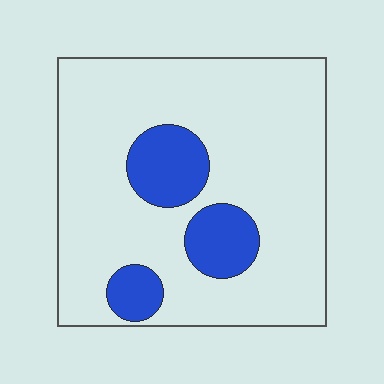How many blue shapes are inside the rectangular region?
3.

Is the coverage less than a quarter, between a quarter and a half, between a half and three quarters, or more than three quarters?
Less than a quarter.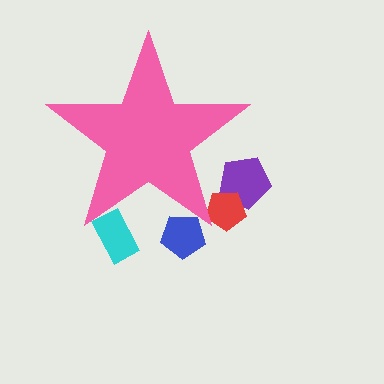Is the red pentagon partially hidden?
Yes, the red pentagon is partially hidden behind the pink star.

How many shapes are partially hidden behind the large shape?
4 shapes are partially hidden.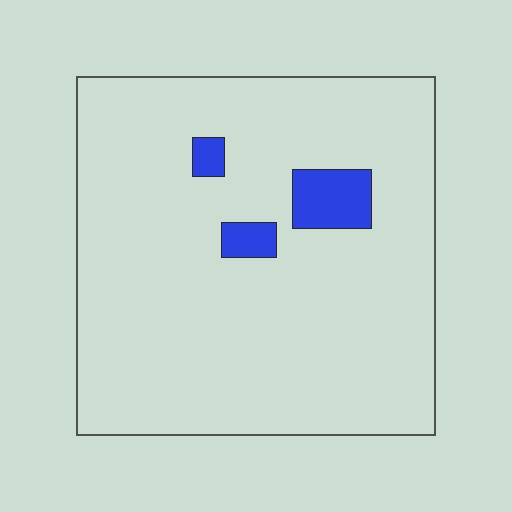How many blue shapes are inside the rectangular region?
3.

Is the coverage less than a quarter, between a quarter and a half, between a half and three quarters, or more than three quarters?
Less than a quarter.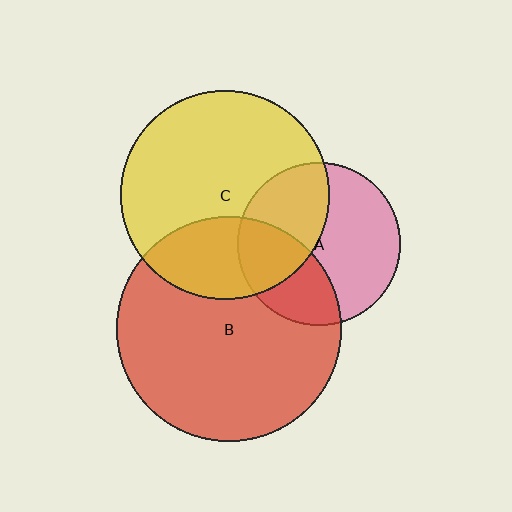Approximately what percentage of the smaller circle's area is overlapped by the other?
Approximately 35%.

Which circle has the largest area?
Circle B (red).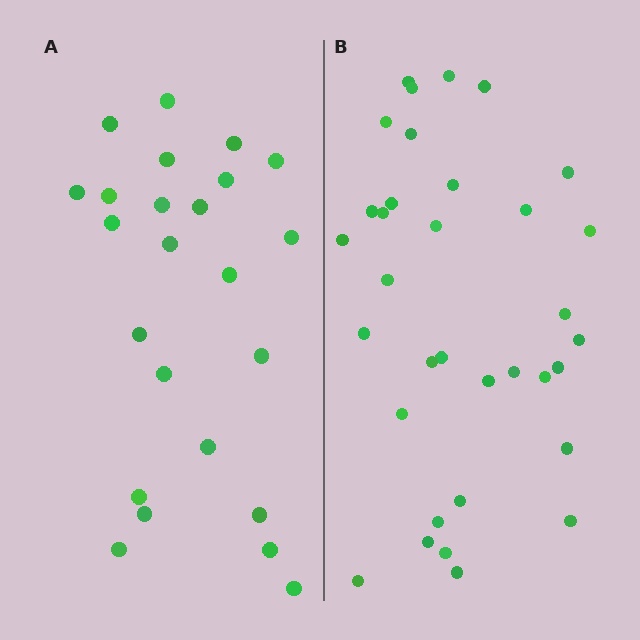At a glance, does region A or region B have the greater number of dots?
Region B (the right region) has more dots.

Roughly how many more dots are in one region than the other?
Region B has roughly 10 or so more dots than region A.